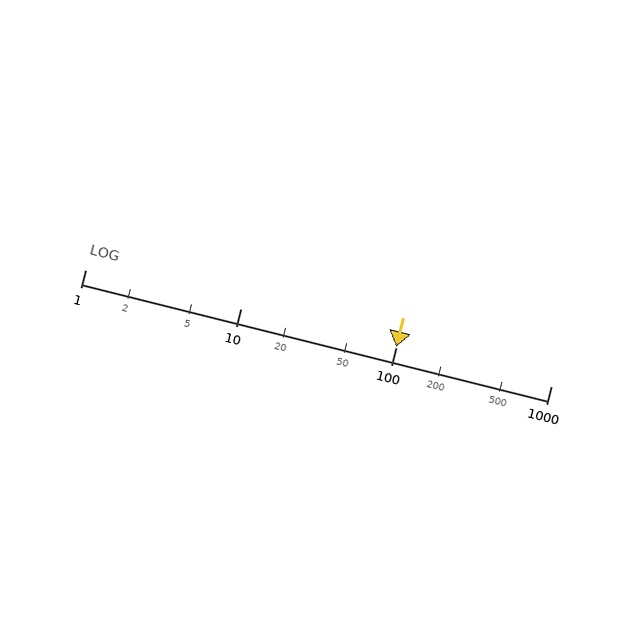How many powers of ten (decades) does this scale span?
The scale spans 3 decades, from 1 to 1000.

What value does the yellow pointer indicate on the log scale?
The pointer indicates approximately 100.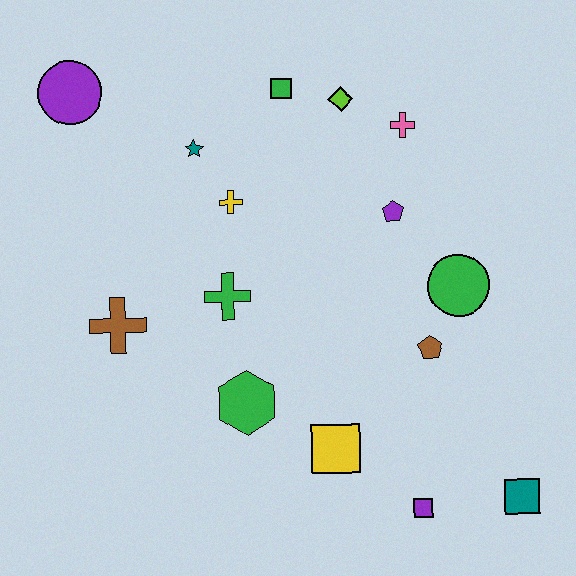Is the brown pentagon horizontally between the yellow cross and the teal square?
Yes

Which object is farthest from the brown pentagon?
The purple circle is farthest from the brown pentagon.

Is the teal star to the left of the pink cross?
Yes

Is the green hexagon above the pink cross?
No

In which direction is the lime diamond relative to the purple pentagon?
The lime diamond is above the purple pentagon.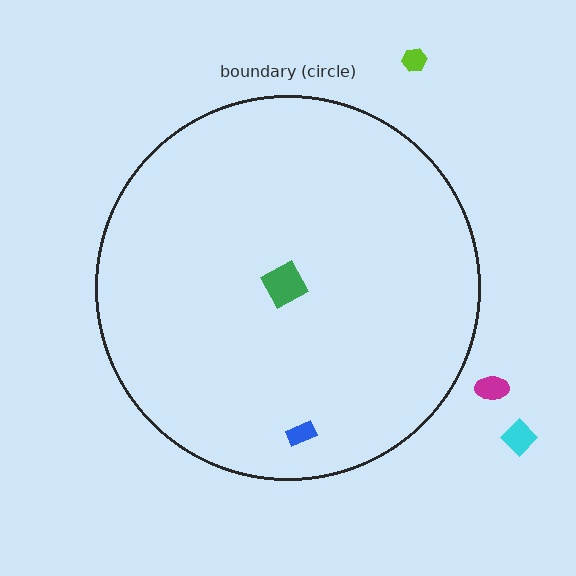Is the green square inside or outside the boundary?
Inside.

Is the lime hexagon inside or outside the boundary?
Outside.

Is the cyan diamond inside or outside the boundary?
Outside.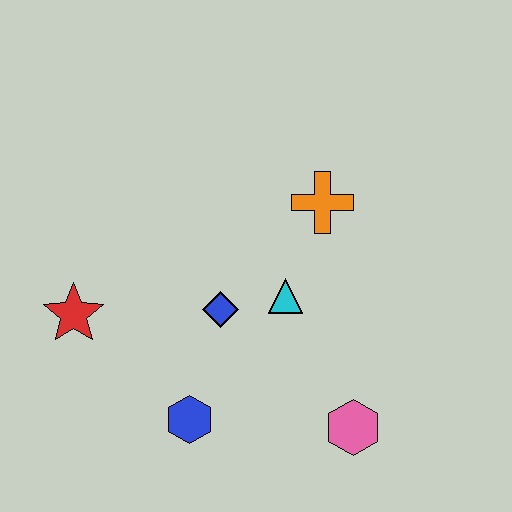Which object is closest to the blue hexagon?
The blue diamond is closest to the blue hexagon.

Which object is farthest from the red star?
The pink hexagon is farthest from the red star.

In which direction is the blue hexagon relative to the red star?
The blue hexagon is to the right of the red star.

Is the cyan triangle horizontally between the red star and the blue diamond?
No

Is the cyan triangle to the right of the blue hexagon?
Yes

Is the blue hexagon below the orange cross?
Yes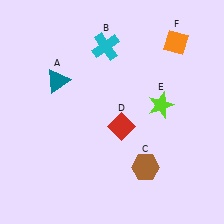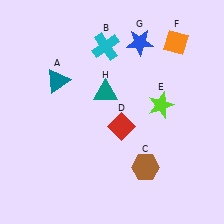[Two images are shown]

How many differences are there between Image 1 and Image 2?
There are 2 differences between the two images.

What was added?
A blue star (G), a teal triangle (H) were added in Image 2.